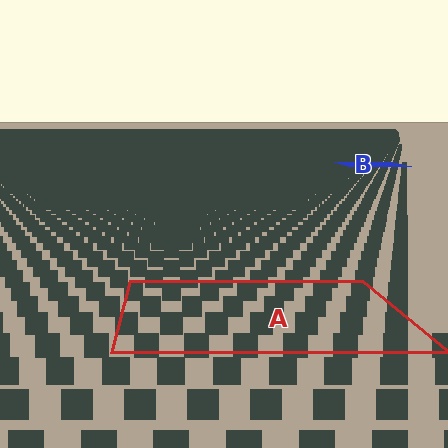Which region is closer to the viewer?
Region A is closer. The texture elements there are larger and more spread out.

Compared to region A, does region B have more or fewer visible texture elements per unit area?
Region B has more texture elements per unit area — they are packed more densely because it is farther away.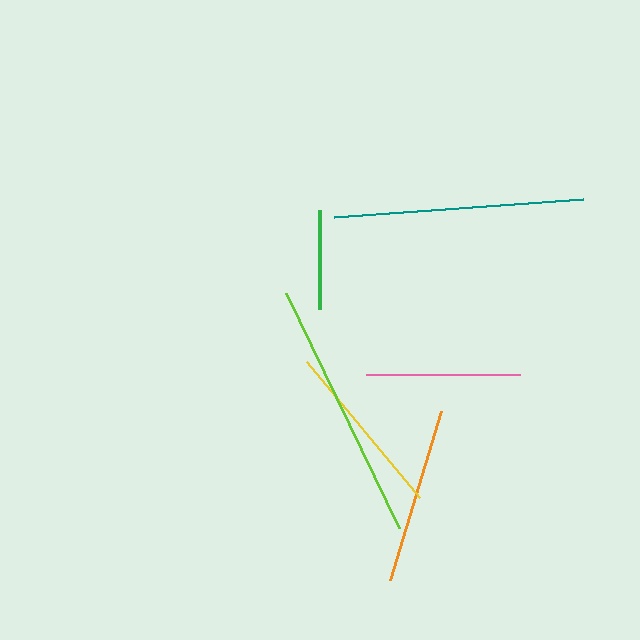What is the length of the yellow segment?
The yellow segment is approximately 177 pixels long.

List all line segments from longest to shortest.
From longest to shortest: lime, teal, orange, yellow, pink, green.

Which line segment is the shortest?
The green line is the shortest at approximately 100 pixels.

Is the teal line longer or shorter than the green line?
The teal line is longer than the green line.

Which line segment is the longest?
The lime line is the longest at approximately 261 pixels.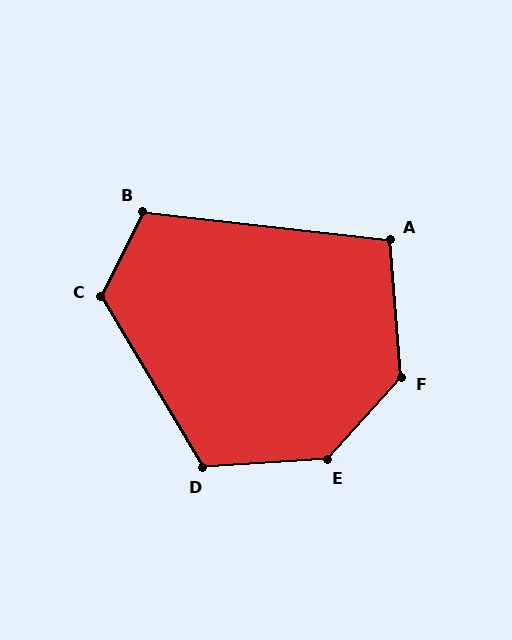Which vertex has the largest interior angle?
E, at approximately 136 degrees.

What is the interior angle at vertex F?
Approximately 133 degrees (obtuse).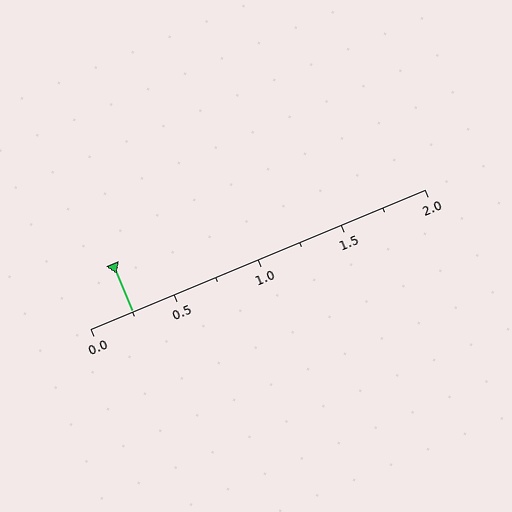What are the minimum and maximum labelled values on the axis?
The axis runs from 0.0 to 2.0.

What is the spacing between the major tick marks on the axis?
The major ticks are spaced 0.5 apart.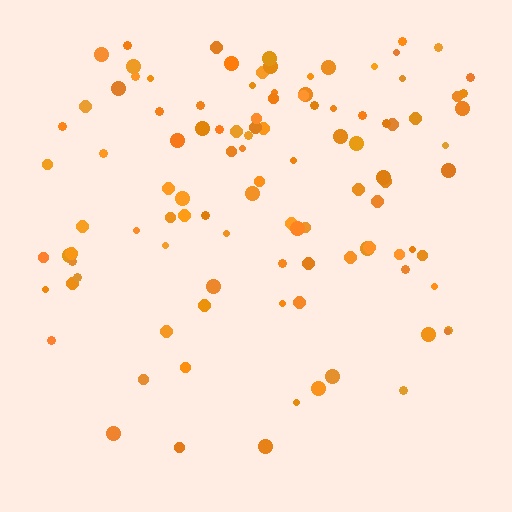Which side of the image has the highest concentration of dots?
The top.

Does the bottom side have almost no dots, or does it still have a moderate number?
Still a moderate number, just noticeably fewer than the top.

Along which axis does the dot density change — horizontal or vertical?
Vertical.